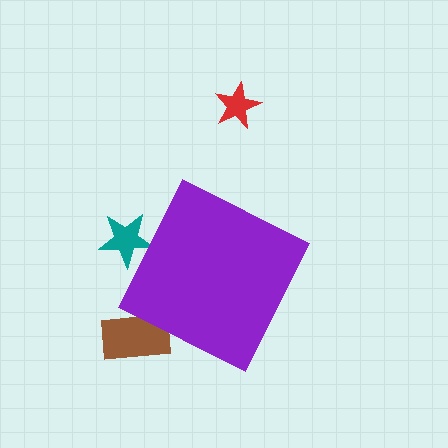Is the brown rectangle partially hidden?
Yes, the brown rectangle is partially hidden behind the purple diamond.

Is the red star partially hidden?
No, the red star is fully visible.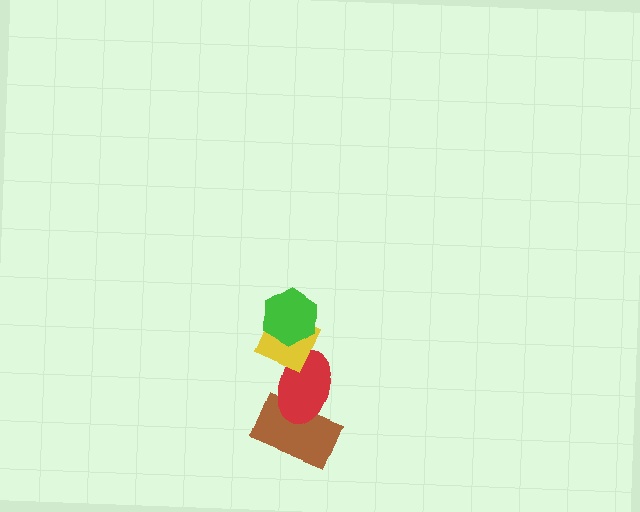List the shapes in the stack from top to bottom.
From top to bottom: the green hexagon, the yellow diamond, the red ellipse, the brown rectangle.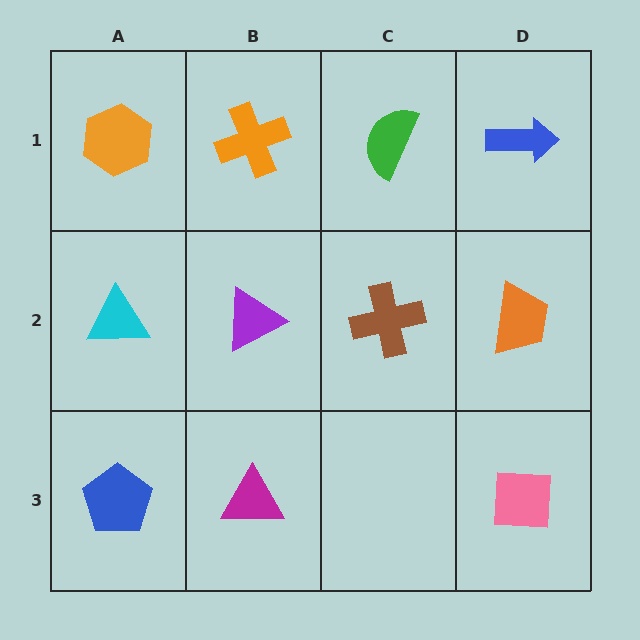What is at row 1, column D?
A blue arrow.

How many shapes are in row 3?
3 shapes.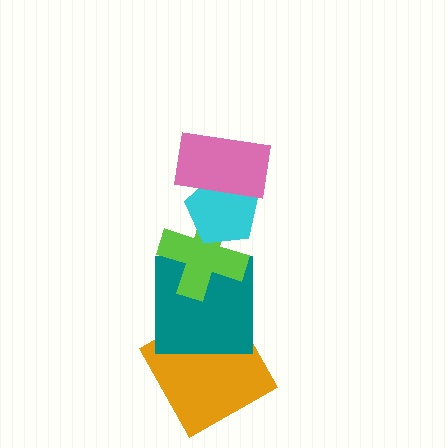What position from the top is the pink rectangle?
The pink rectangle is 1st from the top.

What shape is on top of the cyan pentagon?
The pink rectangle is on top of the cyan pentagon.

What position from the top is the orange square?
The orange square is 5th from the top.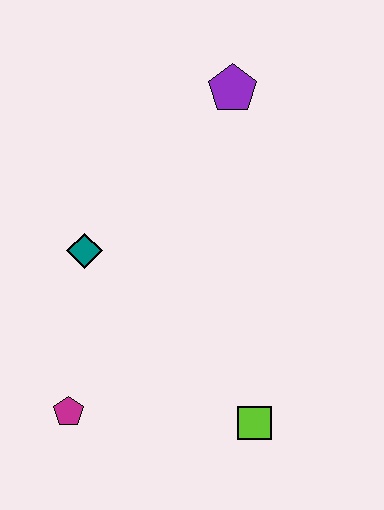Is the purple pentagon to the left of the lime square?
Yes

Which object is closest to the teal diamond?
The magenta pentagon is closest to the teal diamond.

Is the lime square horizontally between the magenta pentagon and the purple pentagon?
No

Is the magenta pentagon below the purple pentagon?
Yes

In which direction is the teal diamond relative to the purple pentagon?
The teal diamond is below the purple pentagon.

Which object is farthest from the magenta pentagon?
The purple pentagon is farthest from the magenta pentagon.